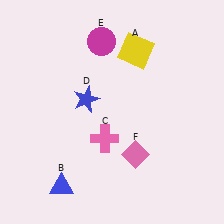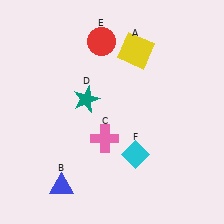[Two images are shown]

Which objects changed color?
D changed from blue to teal. E changed from magenta to red. F changed from pink to cyan.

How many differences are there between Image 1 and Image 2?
There are 3 differences between the two images.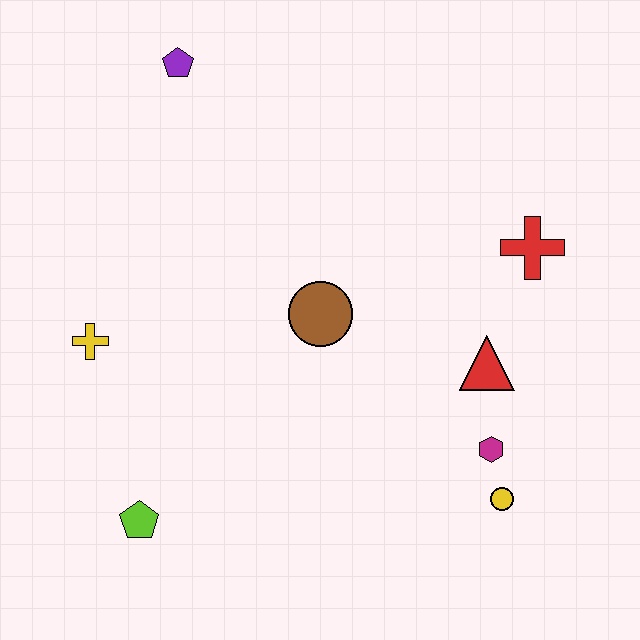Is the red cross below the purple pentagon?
Yes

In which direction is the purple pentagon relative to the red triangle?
The purple pentagon is to the left of the red triangle.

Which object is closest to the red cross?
The red triangle is closest to the red cross.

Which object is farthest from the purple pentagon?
The yellow circle is farthest from the purple pentagon.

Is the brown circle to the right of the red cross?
No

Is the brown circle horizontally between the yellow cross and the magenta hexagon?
Yes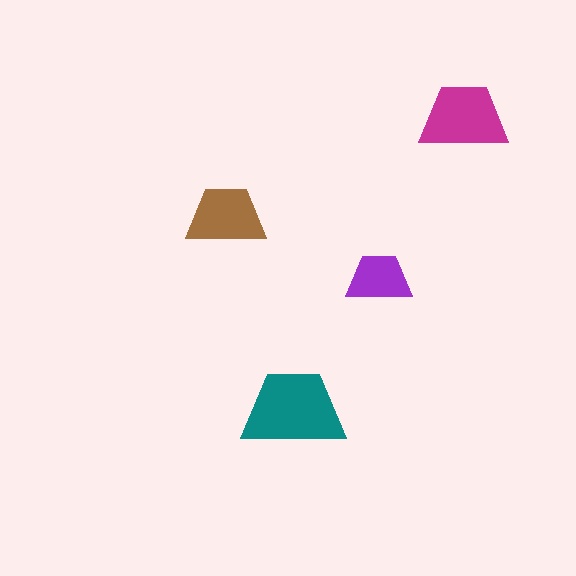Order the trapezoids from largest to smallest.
the teal one, the magenta one, the brown one, the purple one.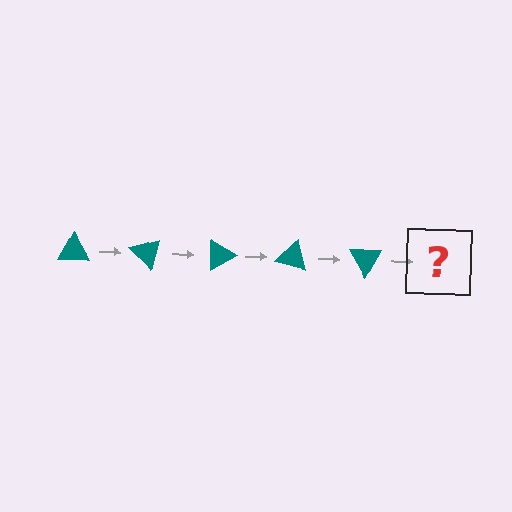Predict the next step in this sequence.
The next step is a teal triangle rotated 225 degrees.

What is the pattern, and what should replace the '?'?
The pattern is that the triangle rotates 45 degrees each step. The '?' should be a teal triangle rotated 225 degrees.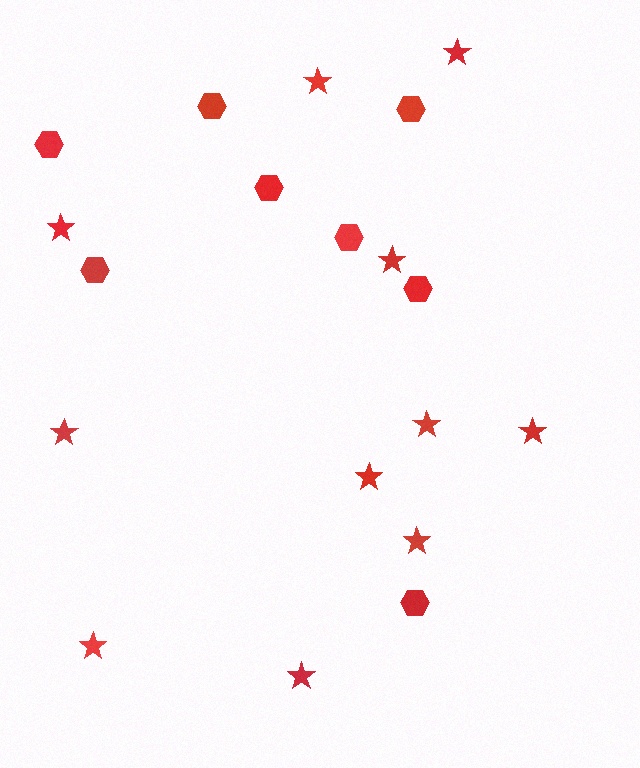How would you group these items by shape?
There are 2 groups: one group of stars (11) and one group of hexagons (8).